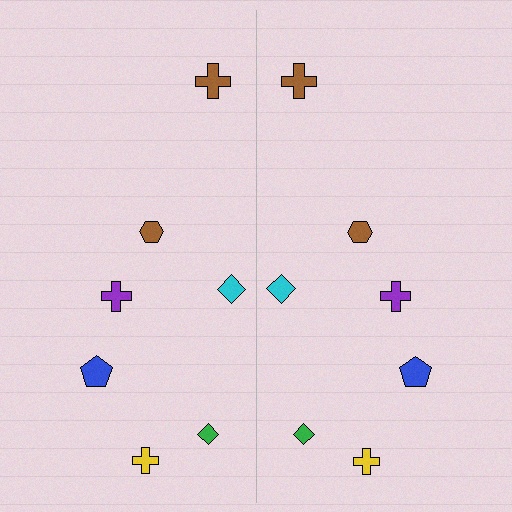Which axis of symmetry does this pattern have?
The pattern has a vertical axis of symmetry running through the center of the image.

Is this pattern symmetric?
Yes, this pattern has bilateral (reflection) symmetry.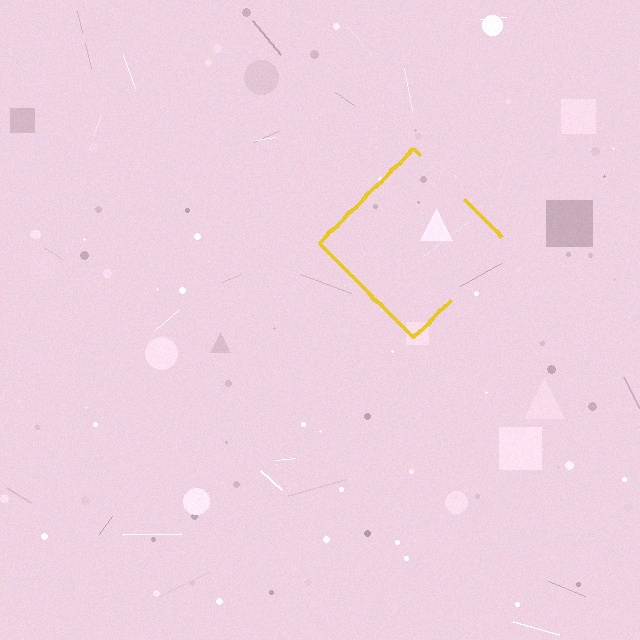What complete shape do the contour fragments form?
The contour fragments form a diamond.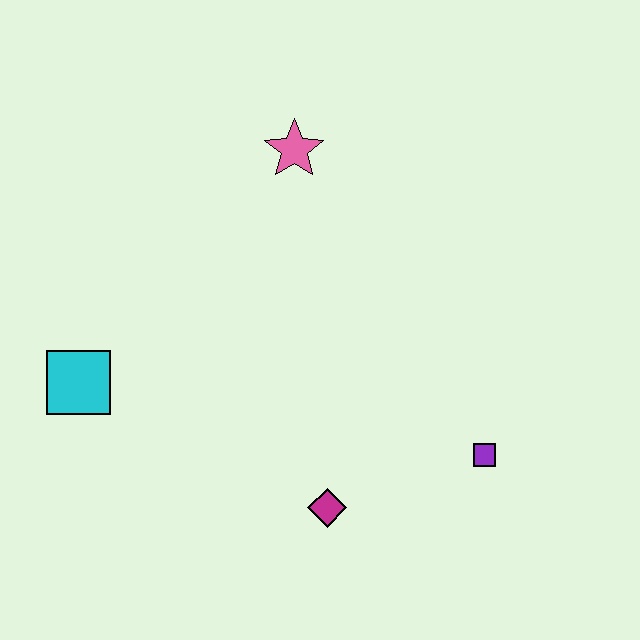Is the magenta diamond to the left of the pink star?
No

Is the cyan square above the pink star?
No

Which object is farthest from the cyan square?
The purple square is farthest from the cyan square.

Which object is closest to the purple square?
The magenta diamond is closest to the purple square.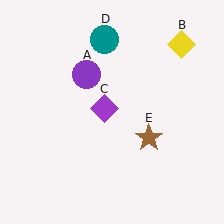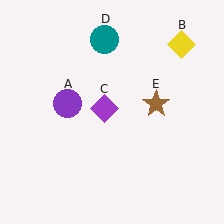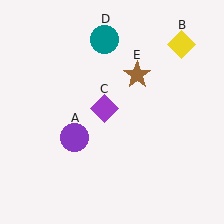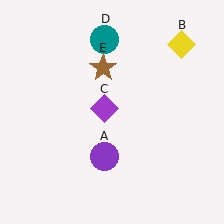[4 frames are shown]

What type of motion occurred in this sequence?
The purple circle (object A), brown star (object E) rotated counterclockwise around the center of the scene.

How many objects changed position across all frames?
2 objects changed position: purple circle (object A), brown star (object E).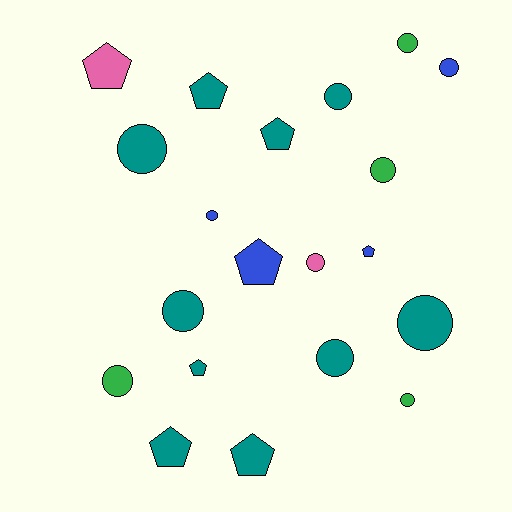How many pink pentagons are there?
There is 1 pink pentagon.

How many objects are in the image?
There are 20 objects.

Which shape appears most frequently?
Circle, with 12 objects.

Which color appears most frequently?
Teal, with 10 objects.